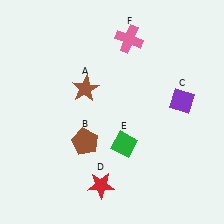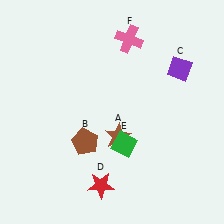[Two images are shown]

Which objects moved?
The objects that moved are: the brown star (A), the purple diamond (C).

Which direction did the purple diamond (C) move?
The purple diamond (C) moved up.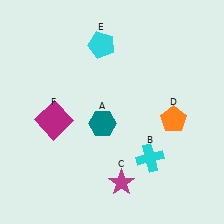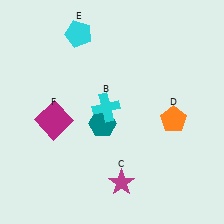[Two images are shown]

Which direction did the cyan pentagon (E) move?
The cyan pentagon (E) moved left.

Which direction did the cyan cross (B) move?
The cyan cross (B) moved up.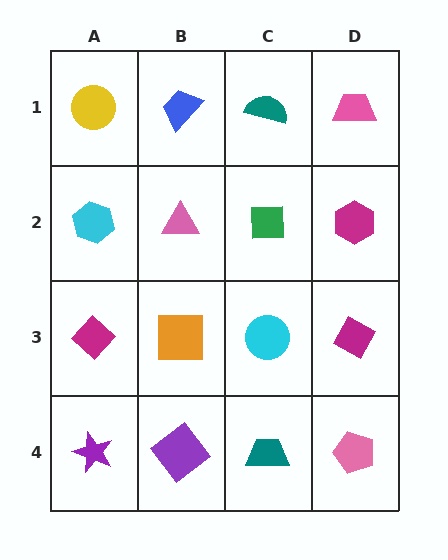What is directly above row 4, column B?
An orange square.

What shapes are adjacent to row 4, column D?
A magenta diamond (row 3, column D), a teal trapezoid (row 4, column C).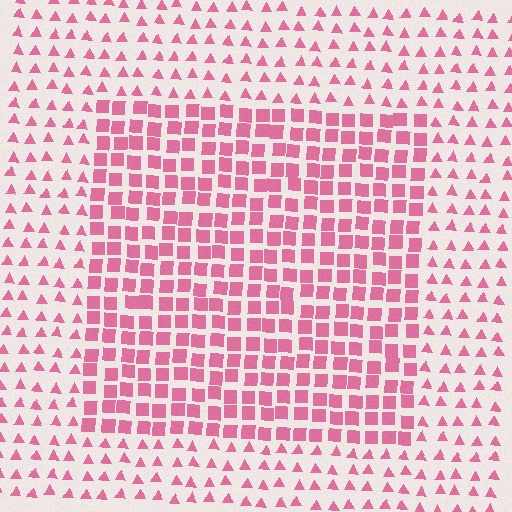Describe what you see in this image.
The image is filled with small pink elements arranged in a uniform grid. A rectangle-shaped region contains squares, while the surrounding area contains triangles. The boundary is defined purely by the change in element shape.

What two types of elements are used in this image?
The image uses squares inside the rectangle region and triangles outside it.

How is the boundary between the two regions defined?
The boundary is defined by a change in element shape: squares inside vs. triangles outside. All elements share the same color and spacing.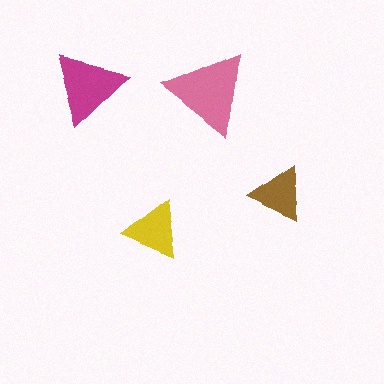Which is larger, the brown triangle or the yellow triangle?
The yellow one.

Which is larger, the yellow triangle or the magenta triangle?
The magenta one.